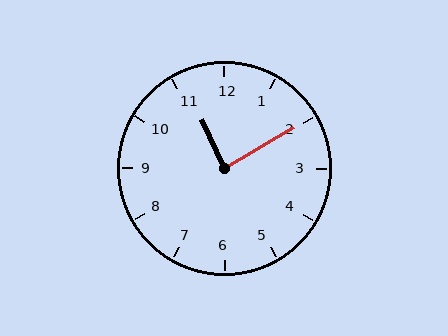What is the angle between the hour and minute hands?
Approximately 85 degrees.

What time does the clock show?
11:10.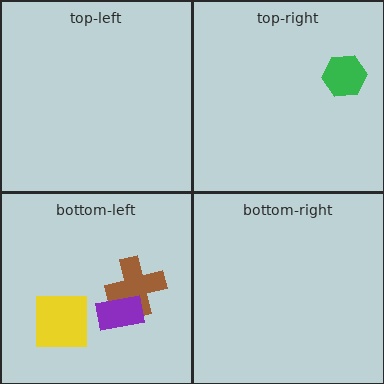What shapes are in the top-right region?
The green hexagon.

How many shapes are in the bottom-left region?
4.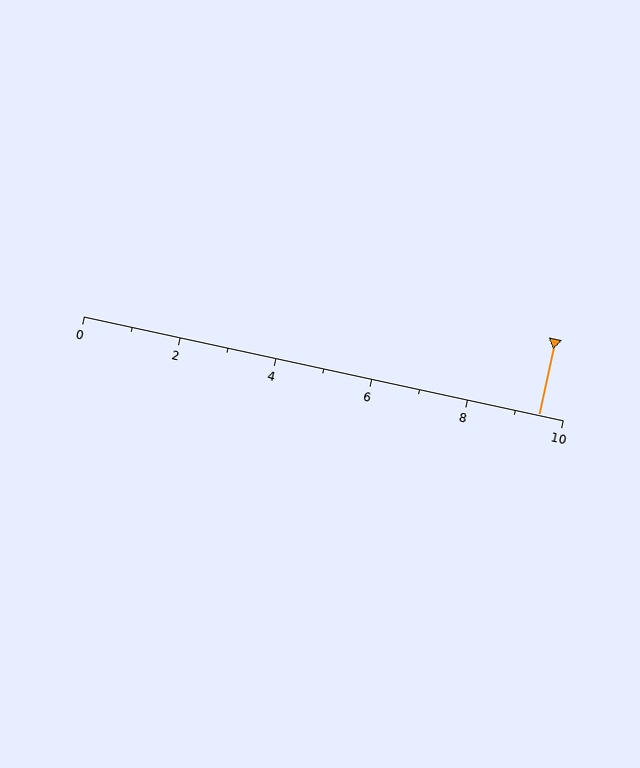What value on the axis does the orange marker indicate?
The marker indicates approximately 9.5.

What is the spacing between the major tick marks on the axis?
The major ticks are spaced 2 apart.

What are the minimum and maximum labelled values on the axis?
The axis runs from 0 to 10.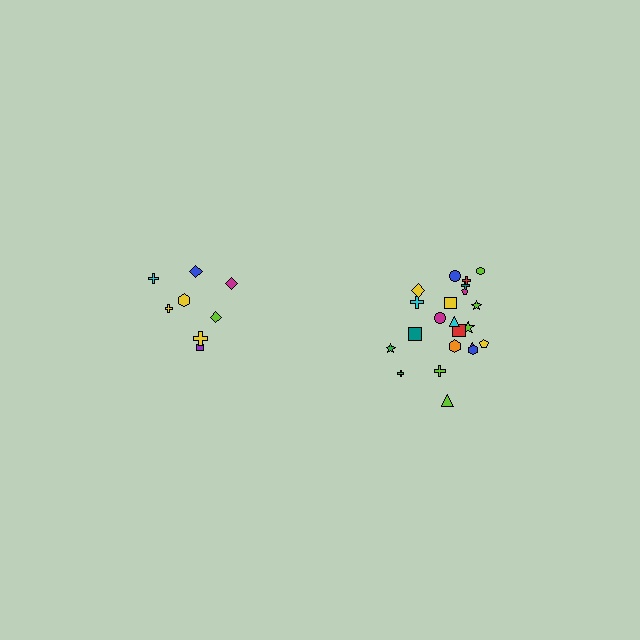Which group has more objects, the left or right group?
The right group.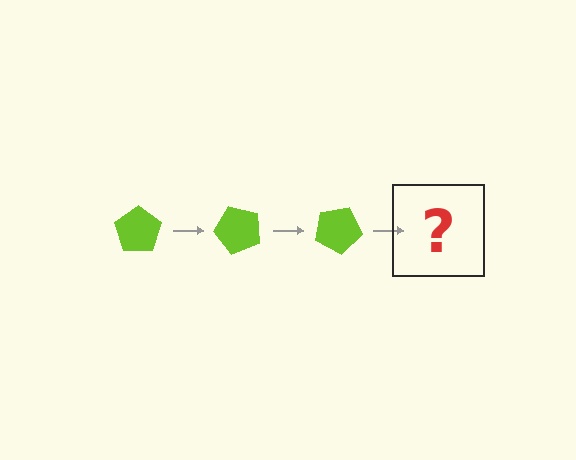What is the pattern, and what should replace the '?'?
The pattern is that the pentagon rotates 50 degrees each step. The '?' should be a lime pentagon rotated 150 degrees.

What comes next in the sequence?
The next element should be a lime pentagon rotated 150 degrees.